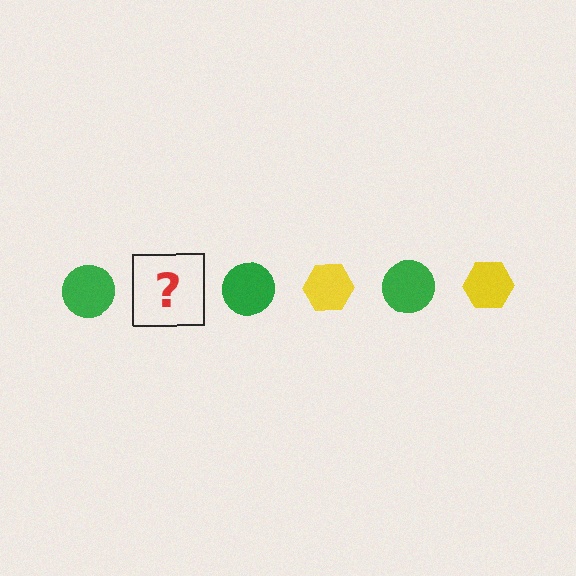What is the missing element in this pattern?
The missing element is a yellow hexagon.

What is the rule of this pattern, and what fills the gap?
The rule is that the pattern alternates between green circle and yellow hexagon. The gap should be filled with a yellow hexagon.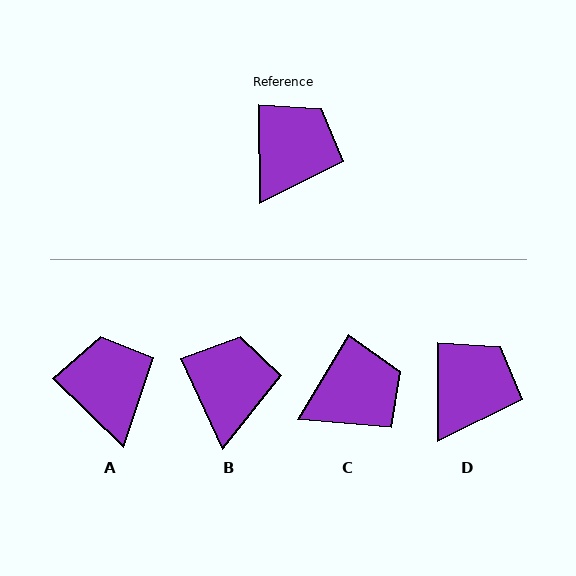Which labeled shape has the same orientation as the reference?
D.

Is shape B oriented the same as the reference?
No, it is off by about 24 degrees.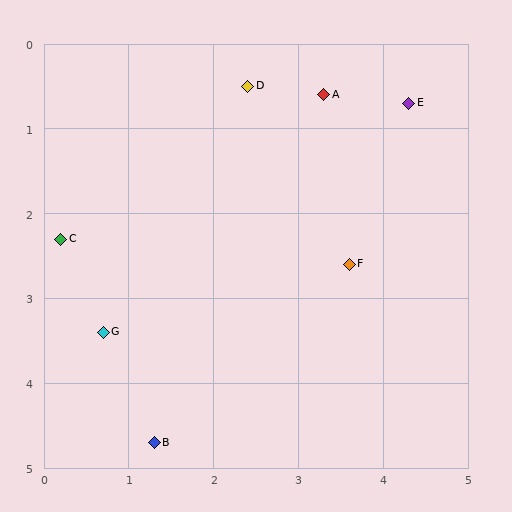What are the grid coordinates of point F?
Point F is at approximately (3.6, 2.6).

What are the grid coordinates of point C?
Point C is at approximately (0.2, 2.3).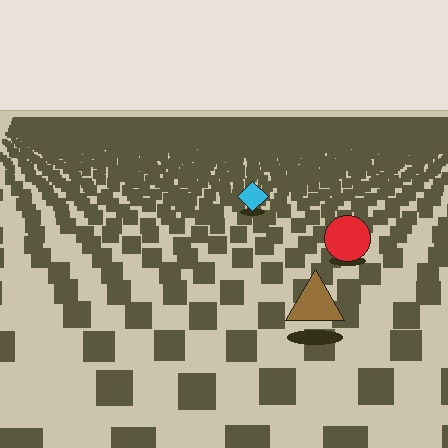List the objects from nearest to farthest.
From nearest to farthest: the brown triangle, the red circle, the cyan diamond.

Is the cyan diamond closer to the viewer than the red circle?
No. The red circle is closer — you can tell from the texture gradient: the ground texture is coarser near it.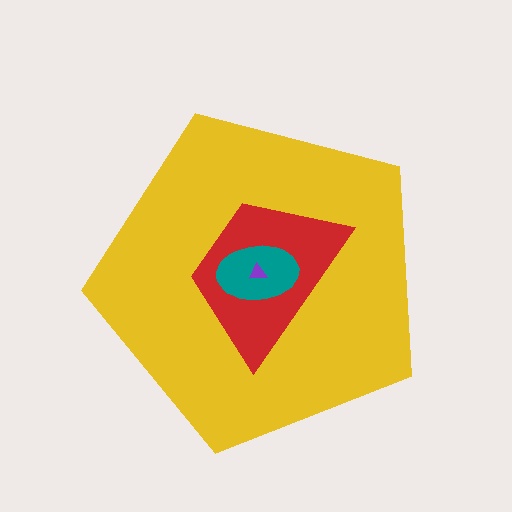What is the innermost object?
The purple triangle.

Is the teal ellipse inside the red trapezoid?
Yes.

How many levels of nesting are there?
4.